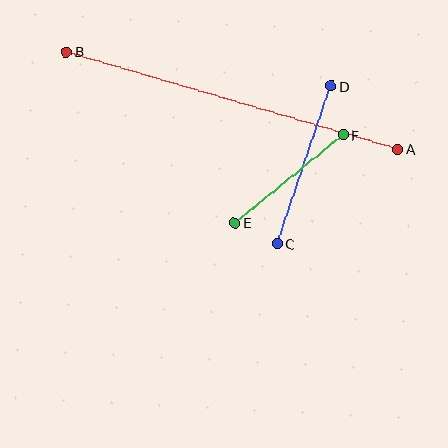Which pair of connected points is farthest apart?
Points A and B are farthest apart.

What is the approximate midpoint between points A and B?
The midpoint is at approximately (232, 100) pixels.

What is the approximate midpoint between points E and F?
The midpoint is at approximately (289, 179) pixels.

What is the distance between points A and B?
The distance is approximately 345 pixels.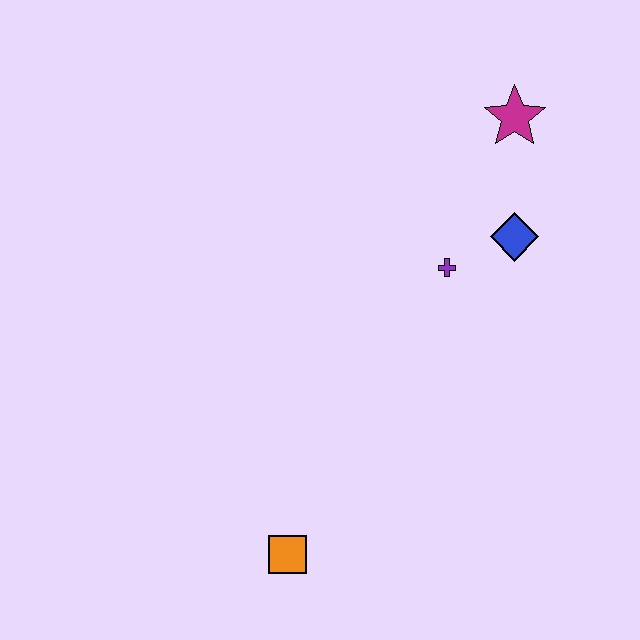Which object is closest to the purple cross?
The blue diamond is closest to the purple cross.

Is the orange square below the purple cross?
Yes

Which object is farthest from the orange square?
The magenta star is farthest from the orange square.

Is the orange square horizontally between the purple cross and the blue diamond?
No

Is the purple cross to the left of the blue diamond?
Yes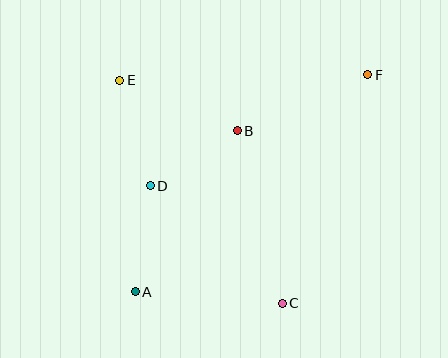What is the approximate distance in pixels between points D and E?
The distance between D and E is approximately 110 pixels.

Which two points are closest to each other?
Points B and D are closest to each other.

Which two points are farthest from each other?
Points A and F are farthest from each other.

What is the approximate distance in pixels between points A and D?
The distance between A and D is approximately 107 pixels.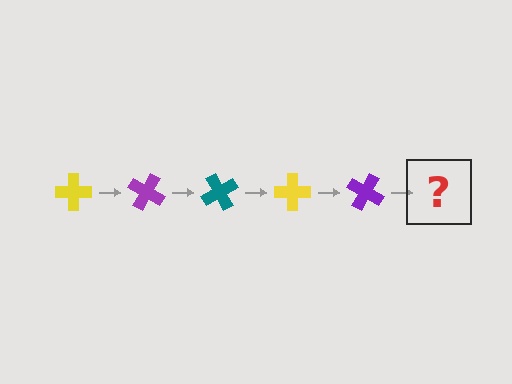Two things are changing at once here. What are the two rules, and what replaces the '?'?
The two rules are that it rotates 30 degrees each step and the color cycles through yellow, purple, and teal. The '?' should be a teal cross, rotated 150 degrees from the start.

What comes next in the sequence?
The next element should be a teal cross, rotated 150 degrees from the start.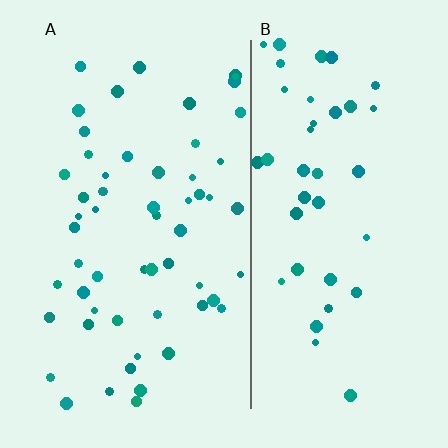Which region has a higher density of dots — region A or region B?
A (the left).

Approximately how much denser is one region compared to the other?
Approximately 1.4× — region A over region B.